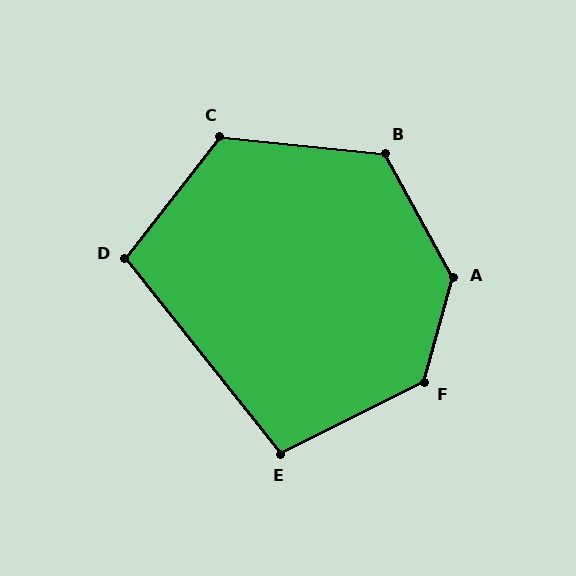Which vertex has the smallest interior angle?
E, at approximately 102 degrees.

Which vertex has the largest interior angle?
A, at approximately 136 degrees.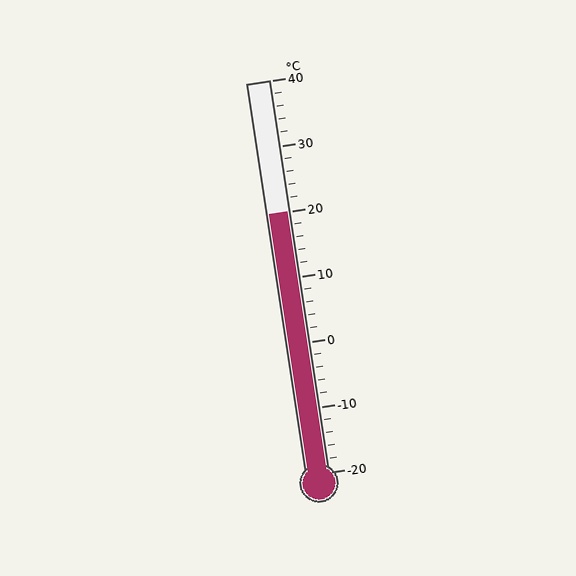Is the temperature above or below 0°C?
The temperature is above 0°C.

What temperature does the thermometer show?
The thermometer shows approximately 20°C.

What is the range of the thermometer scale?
The thermometer scale ranges from -20°C to 40°C.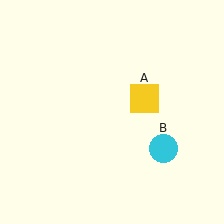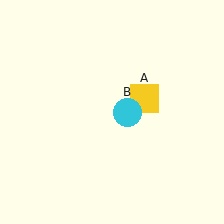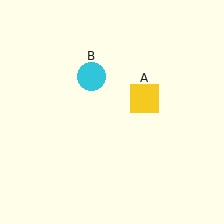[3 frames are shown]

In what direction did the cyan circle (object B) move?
The cyan circle (object B) moved up and to the left.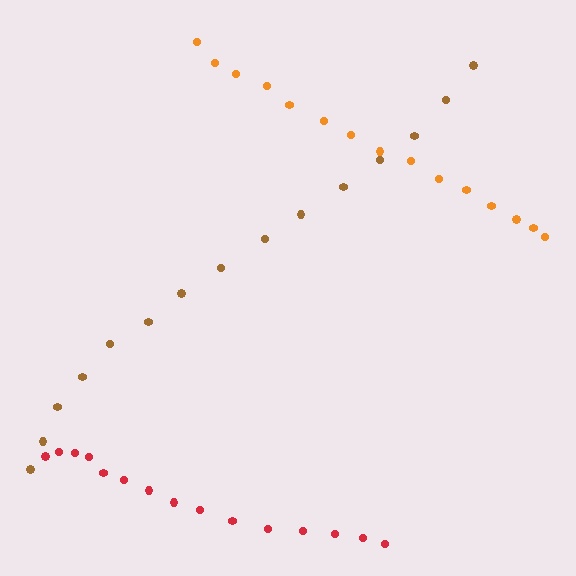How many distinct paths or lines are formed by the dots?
There are 3 distinct paths.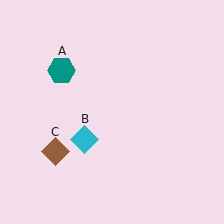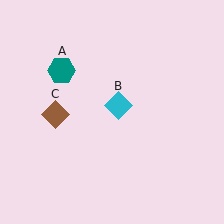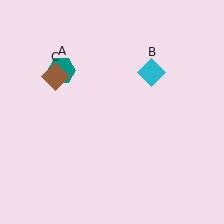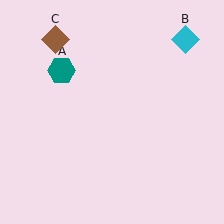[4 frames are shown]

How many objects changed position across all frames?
2 objects changed position: cyan diamond (object B), brown diamond (object C).